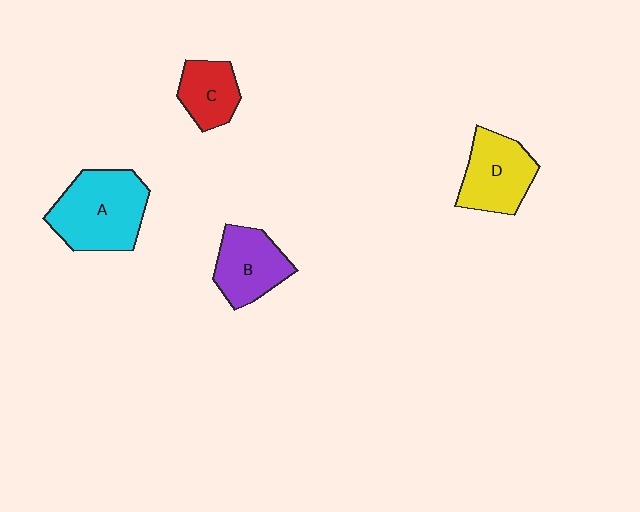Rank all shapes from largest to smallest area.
From largest to smallest: A (cyan), D (yellow), B (purple), C (red).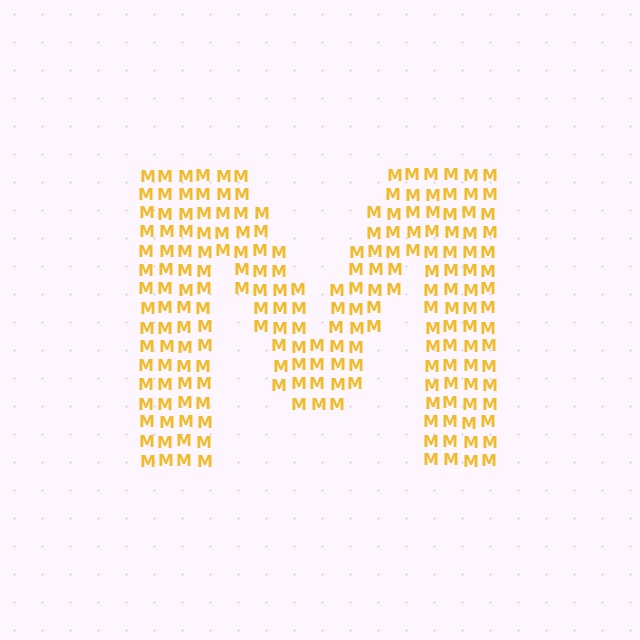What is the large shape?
The large shape is the letter M.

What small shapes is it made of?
It is made of small letter M's.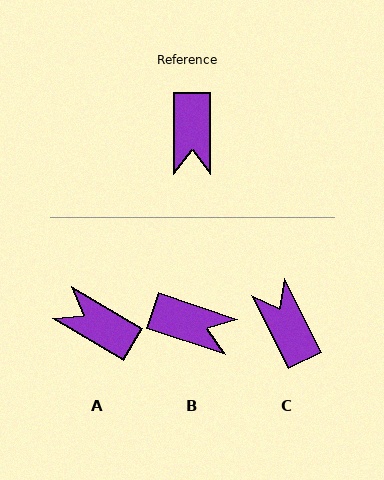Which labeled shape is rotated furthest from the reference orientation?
C, about 154 degrees away.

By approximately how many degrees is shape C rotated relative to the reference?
Approximately 154 degrees clockwise.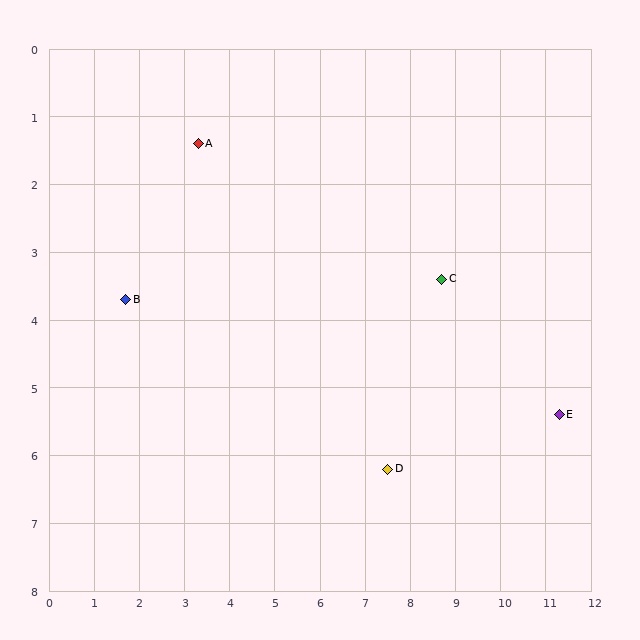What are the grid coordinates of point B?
Point B is at approximately (1.7, 3.7).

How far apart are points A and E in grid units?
Points A and E are about 8.9 grid units apart.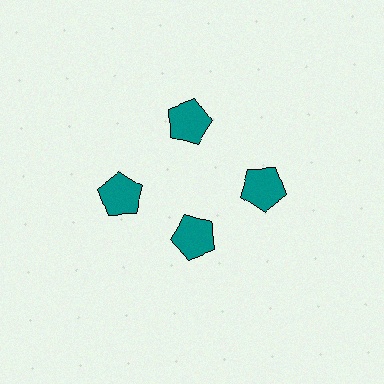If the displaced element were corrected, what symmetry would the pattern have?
It would have 4-fold rotational symmetry — the pattern would map onto itself every 90 degrees.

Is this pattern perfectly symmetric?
No. The 4 teal pentagons are arranged in a ring, but one element near the 6 o'clock position is pulled inward toward the center, breaking the 4-fold rotational symmetry.